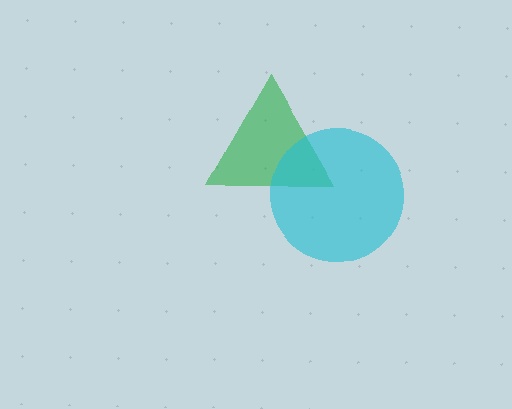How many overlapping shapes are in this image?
There are 2 overlapping shapes in the image.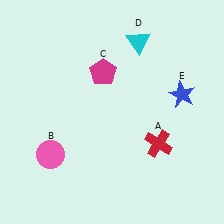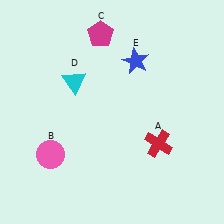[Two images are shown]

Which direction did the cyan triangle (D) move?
The cyan triangle (D) moved left.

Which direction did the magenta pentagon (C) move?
The magenta pentagon (C) moved up.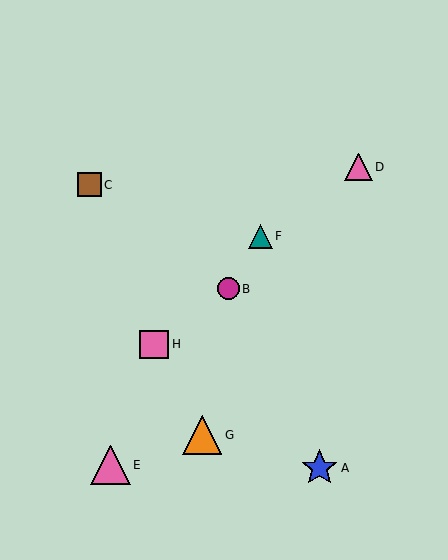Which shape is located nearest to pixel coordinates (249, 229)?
The teal triangle (labeled F) at (260, 236) is nearest to that location.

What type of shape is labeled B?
Shape B is a magenta circle.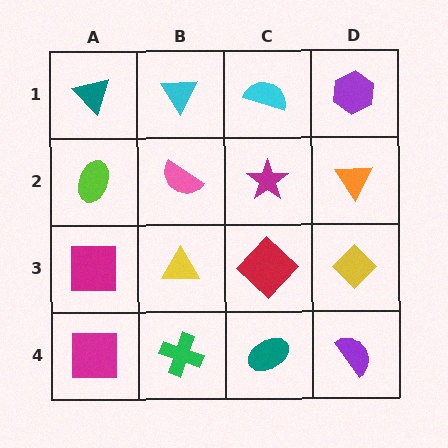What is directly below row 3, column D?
A purple semicircle.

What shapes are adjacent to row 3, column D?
An orange triangle (row 2, column D), a purple semicircle (row 4, column D), a red diamond (row 3, column C).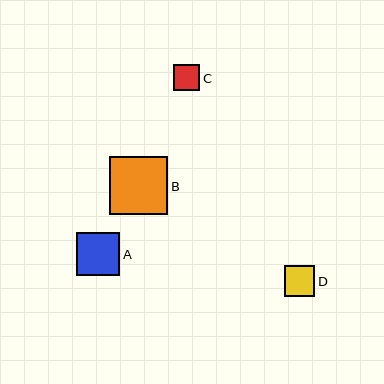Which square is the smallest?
Square C is the smallest with a size of approximately 26 pixels.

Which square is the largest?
Square B is the largest with a size of approximately 58 pixels.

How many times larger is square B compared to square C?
Square B is approximately 2.2 times the size of square C.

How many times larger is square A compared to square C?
Square A is approximately 1.7 times the size of square C.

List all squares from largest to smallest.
From largest to smallest: B, A, D, C.